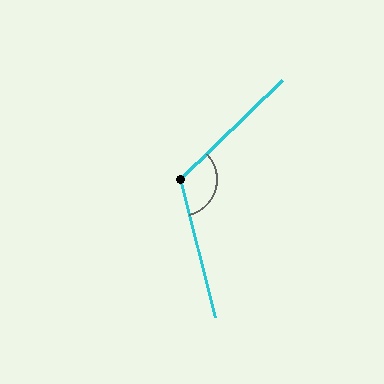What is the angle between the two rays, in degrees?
Approximately 120 degrees.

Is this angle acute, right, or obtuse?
It is obtuse.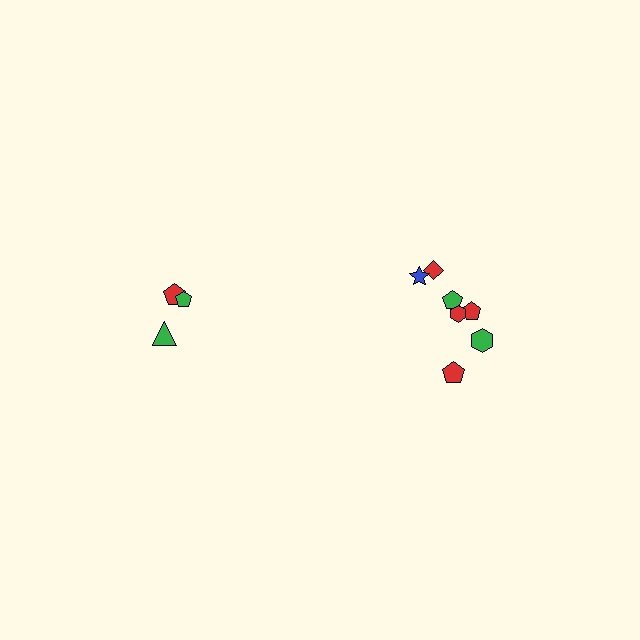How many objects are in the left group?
There are 3 objects.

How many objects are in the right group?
There are 7 objects.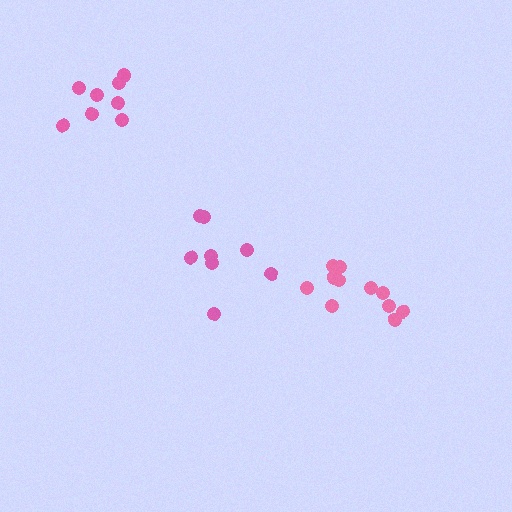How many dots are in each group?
Group 1: 11 dots, Group 2: 8 dots, Group 3: 8 dots (27 total).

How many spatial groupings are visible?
There are 3 spatial groupings.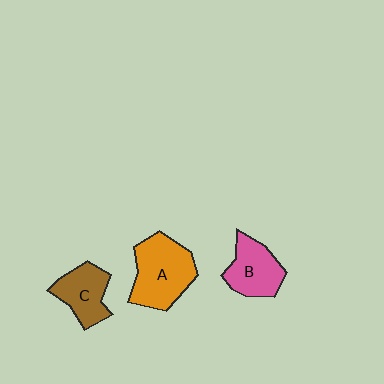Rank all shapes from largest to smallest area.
From largest to smallest: A (orange), B (pink), C (brown).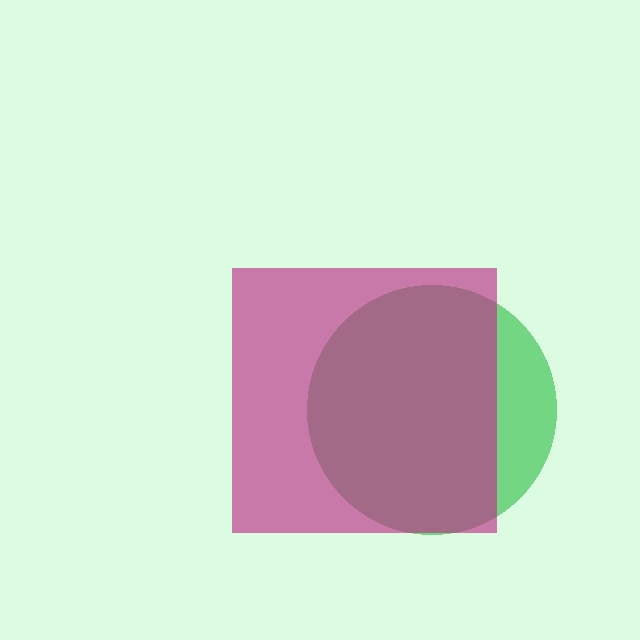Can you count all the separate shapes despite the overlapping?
Yes, there are 2 separate shapes.